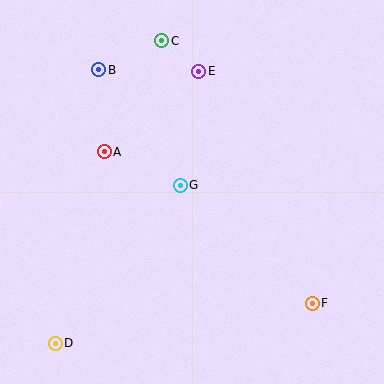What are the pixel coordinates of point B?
Point B is at (99, 70).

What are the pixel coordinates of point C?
Point C is at (162, 41).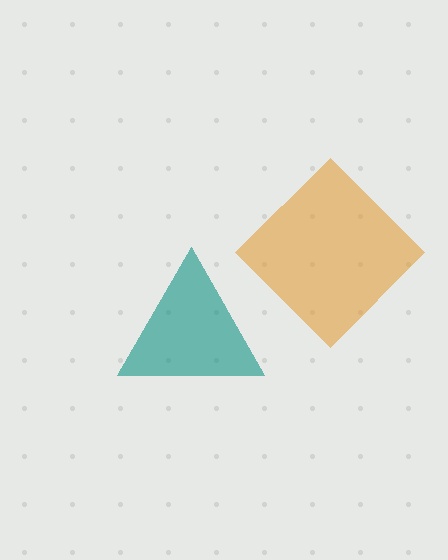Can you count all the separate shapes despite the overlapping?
Yes, there are 2 separate shapes.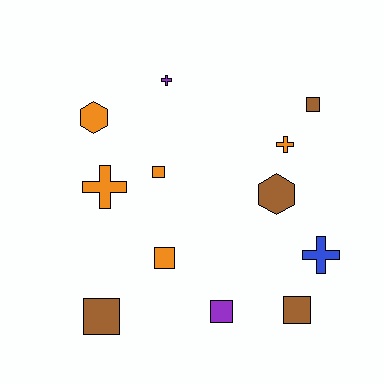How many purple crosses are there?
There is 1 purple cross.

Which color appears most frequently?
Orange, with 5 objects.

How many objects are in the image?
There are 12 objects.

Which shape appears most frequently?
Square, with 6 objects.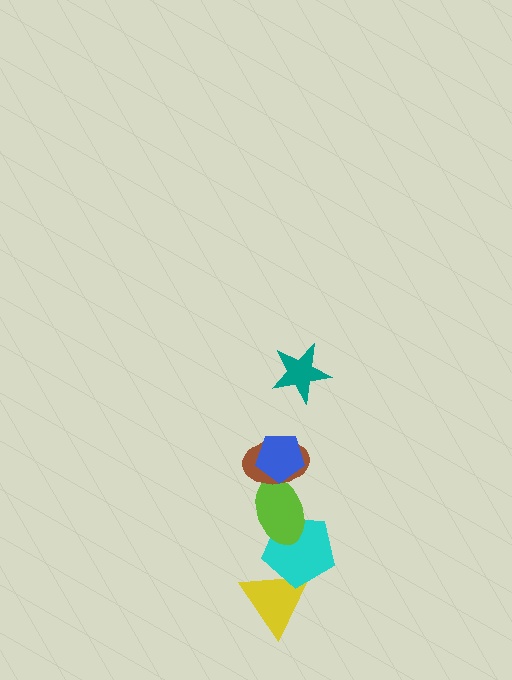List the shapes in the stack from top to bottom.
From top to bottom: the teal star, the blue pentagon, the brown ellipse, the lime ellipse, the cyan pentagon, the yellow triangle.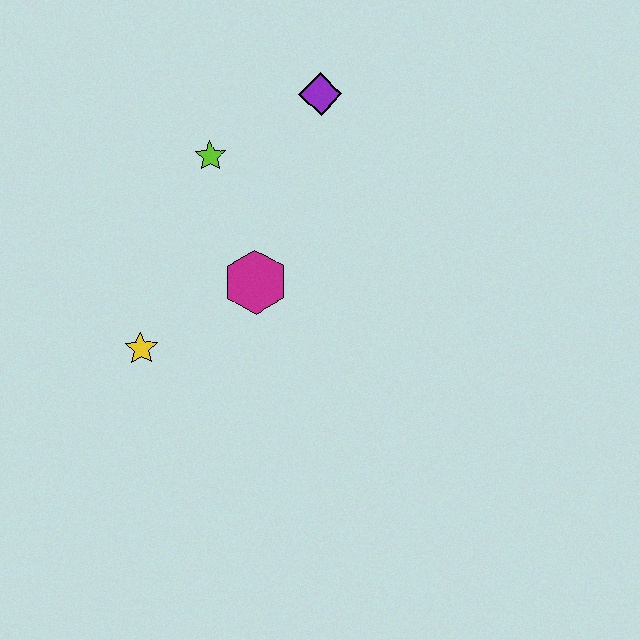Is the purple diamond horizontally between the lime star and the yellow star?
No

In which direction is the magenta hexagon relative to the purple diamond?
The magenta hexagon is below the purple diamond.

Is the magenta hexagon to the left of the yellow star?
No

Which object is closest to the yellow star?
The magenta hexagon is closest to the yellow star.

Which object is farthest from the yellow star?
The purple diamond is farthest from the yellow star.